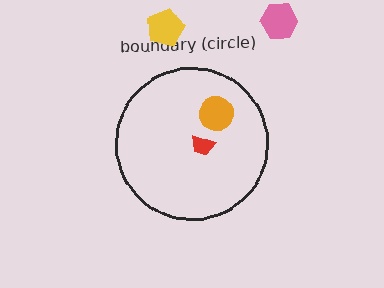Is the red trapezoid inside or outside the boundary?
Inside.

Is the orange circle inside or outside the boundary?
Inside.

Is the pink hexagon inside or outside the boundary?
Outside.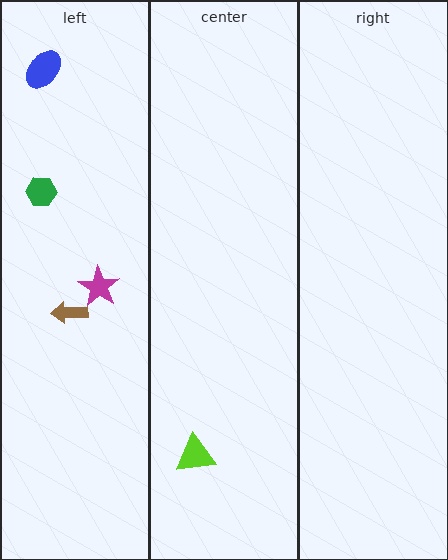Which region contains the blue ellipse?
The left region.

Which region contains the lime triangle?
The center region.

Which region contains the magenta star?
The left region.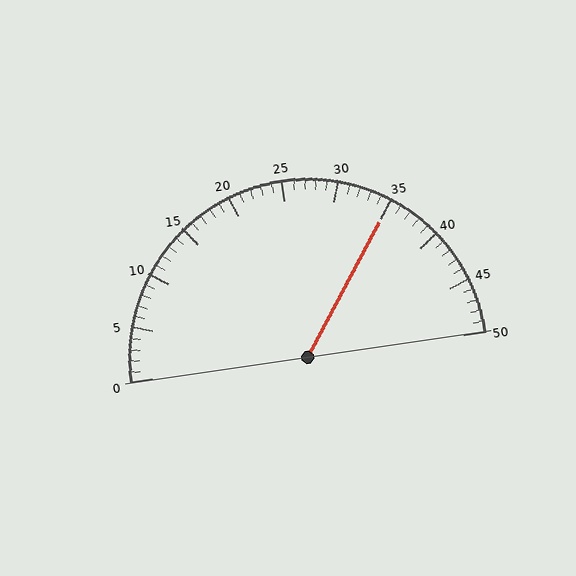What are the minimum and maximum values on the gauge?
The gauge ranges from 0 to 50.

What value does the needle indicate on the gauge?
The needle indicates approximately 35.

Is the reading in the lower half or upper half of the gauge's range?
The reading is in the upper half of the range (0 to 50).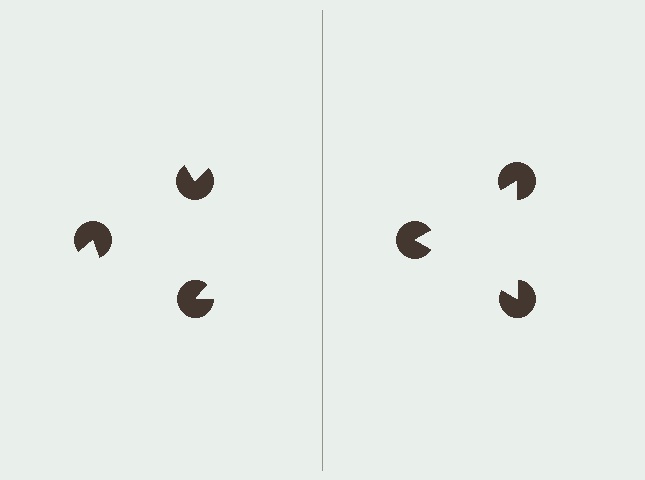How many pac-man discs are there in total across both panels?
6 — 3 on each side.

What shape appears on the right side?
An illusory triangle.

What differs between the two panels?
The pac-man discs are positioned identically on both sides; only the wedge orientations differ. On the right they align to a triangle; on the left they are misaligned.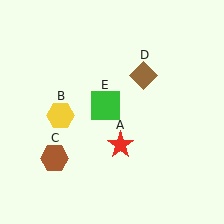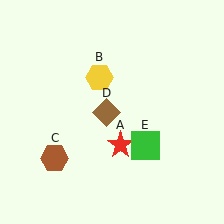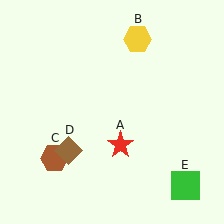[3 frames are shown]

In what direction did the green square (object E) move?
The green square (object E) moved down and to the right.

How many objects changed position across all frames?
3 objects changed position: yellow hexagon (object B), brown diamond (object D), green square (object E).